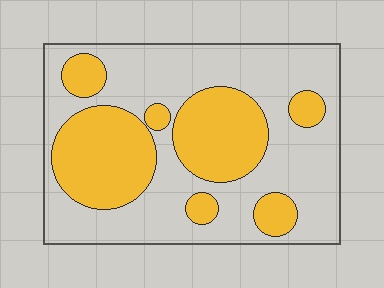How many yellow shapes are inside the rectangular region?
7.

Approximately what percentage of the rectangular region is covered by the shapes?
Approximately 35%.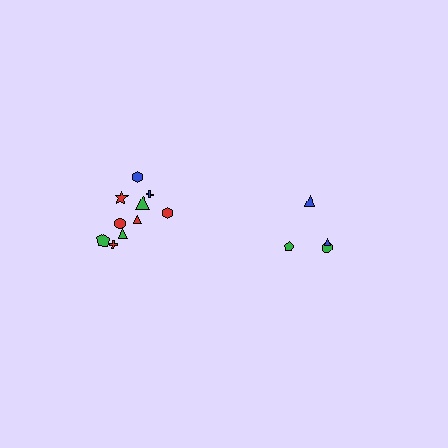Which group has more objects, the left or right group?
The left group.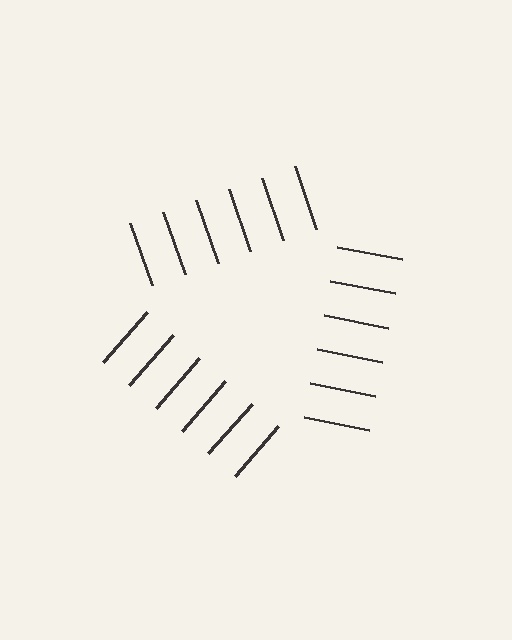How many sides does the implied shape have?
3 sides — the line-ends trace a triangle.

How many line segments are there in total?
18 — 6 along each of the 3 edges.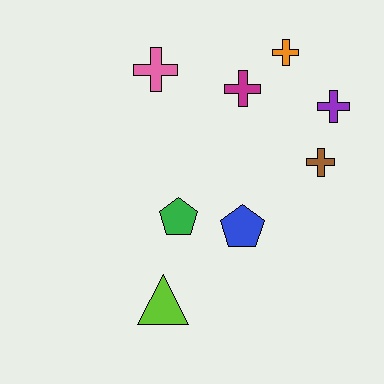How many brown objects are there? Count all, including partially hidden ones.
There is 1 brown object.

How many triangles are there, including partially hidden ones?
There is 1 triangle.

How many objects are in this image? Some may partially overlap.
There are 8 objects.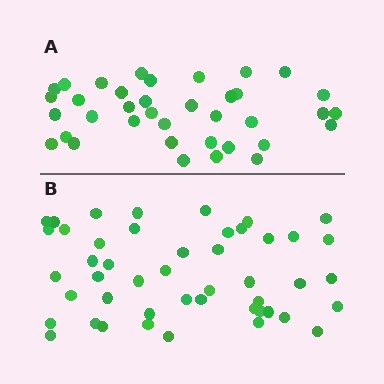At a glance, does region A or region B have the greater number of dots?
Region B (the bottom region) has more dots.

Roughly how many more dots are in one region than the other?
Region B has roughly 10 or so more dots than region A.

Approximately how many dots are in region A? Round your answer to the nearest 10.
About 40 dots. (The exact count is 37, which rounds to 40.)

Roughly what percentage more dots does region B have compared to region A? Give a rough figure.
About 25% more.